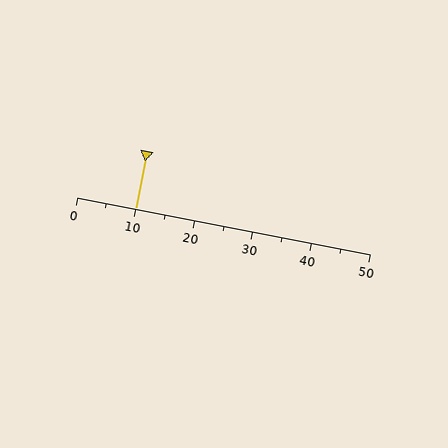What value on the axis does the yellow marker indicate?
The marker indicates approximately 10.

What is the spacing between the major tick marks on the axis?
The major ticks are spaced 10 apart.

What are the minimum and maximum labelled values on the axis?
The axis runs from 0 to 50.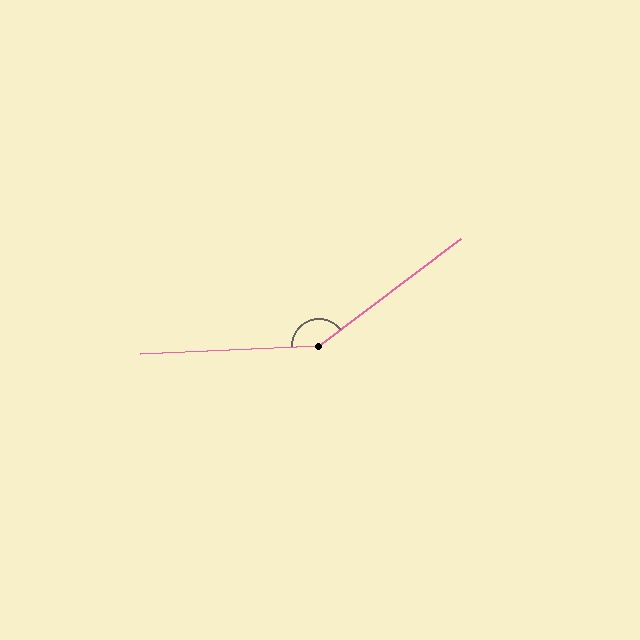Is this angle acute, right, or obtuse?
It is obtuse.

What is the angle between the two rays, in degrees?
Approximately 146 degrees.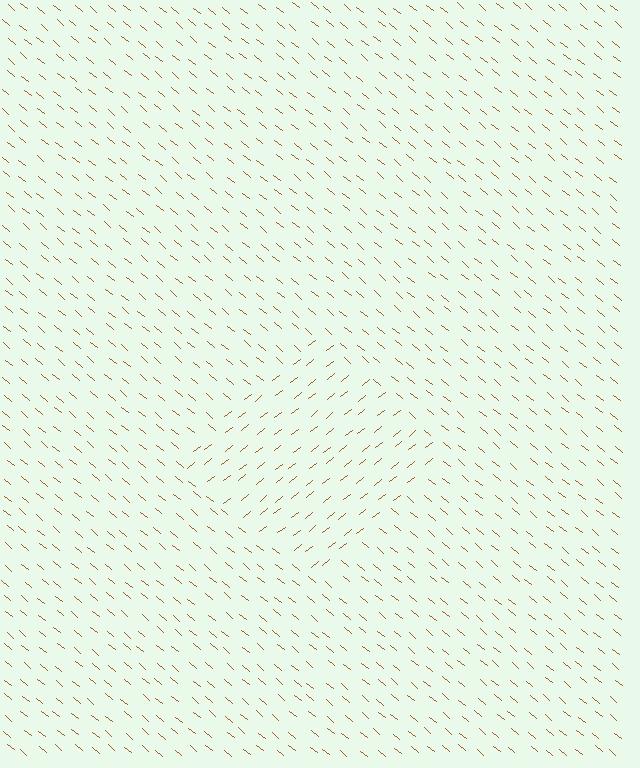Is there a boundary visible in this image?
Yes, there is a texture boundary formed by a change in line orientation.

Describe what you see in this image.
The image is filled with small brown line segments. A diamond region in the image has lines oriented differently from the surrounding lines, creating a visible texture boundary.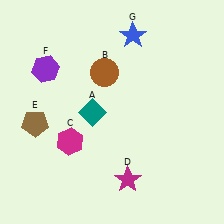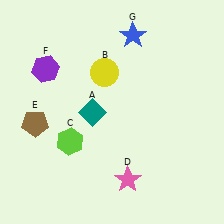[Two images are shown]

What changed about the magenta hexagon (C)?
In Image 1, C is magenta. In Image 2, it changed to lime.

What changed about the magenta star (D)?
In Image 1, D is magenta. In Image 2, it changed to pink.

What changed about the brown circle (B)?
In Image 1, B is brown. In Image 2, it changed to yellow.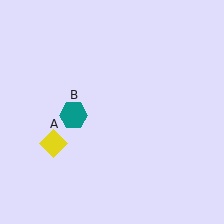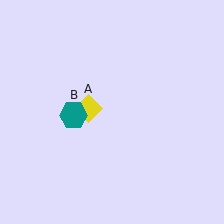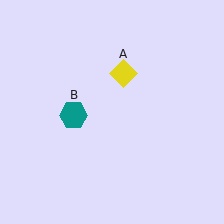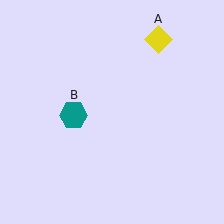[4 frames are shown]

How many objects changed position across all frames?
1 object changed position: yellow diamond (object A).